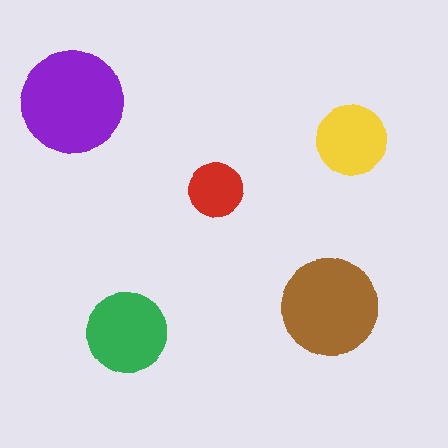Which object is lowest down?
The green circle is bottommost.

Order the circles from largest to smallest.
the purple one, the brown one, the green one, the yellow one, the red one.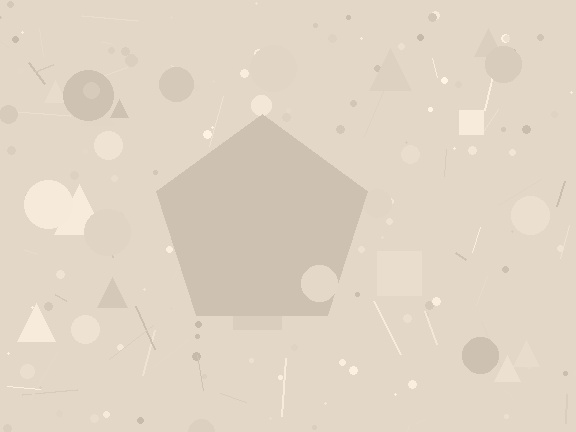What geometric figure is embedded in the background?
A pentagon is embedded in the background.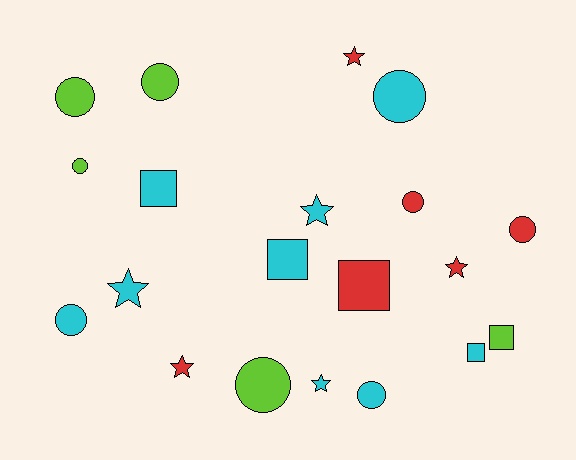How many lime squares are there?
There is 1 lime square.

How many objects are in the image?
There are 20 objects.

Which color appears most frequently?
Cyan, with 9 objects.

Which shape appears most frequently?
Circle, with 9 objects.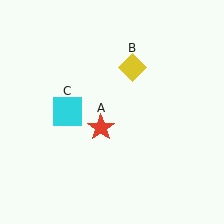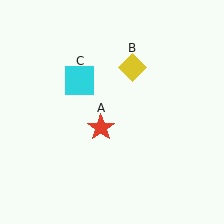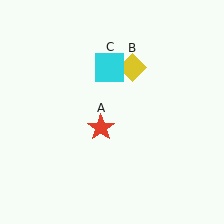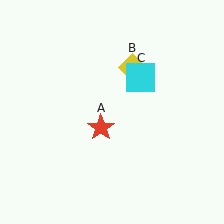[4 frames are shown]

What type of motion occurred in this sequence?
The cyan square (object C) rotated clockwise around the center of the scene.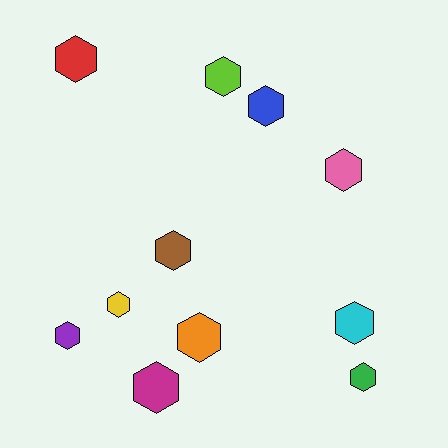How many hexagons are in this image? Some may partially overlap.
There are 11 hexagons.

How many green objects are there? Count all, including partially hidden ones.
There is 1 green object.